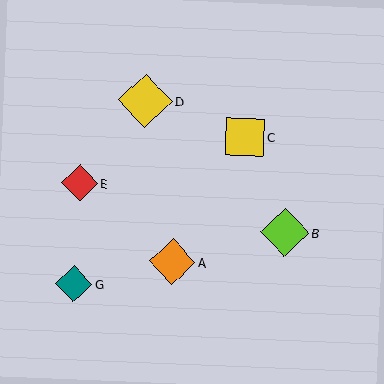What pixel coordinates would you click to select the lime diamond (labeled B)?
Click at (285, 233) to select the lime diamond B.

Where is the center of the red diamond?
The center of the red diamond is at (79, 183).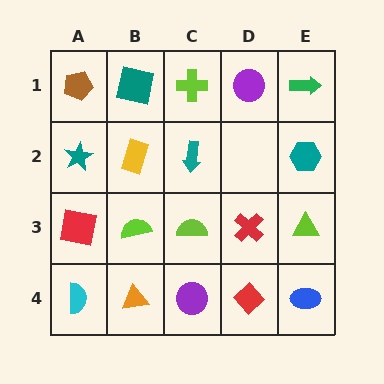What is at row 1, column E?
A green arrow.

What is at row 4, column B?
An orange triangle.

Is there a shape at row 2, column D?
No, that cell is empty.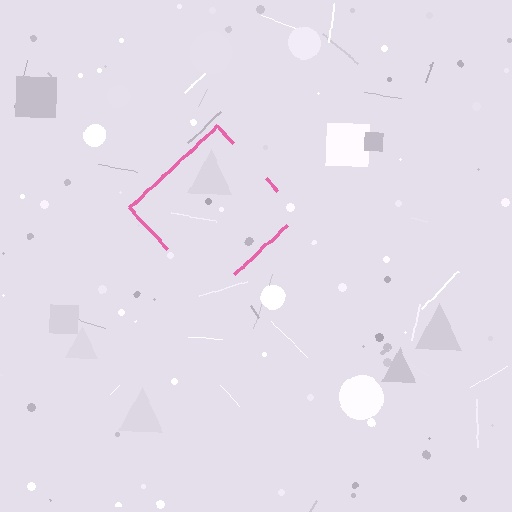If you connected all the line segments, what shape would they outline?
They would outline a diamond.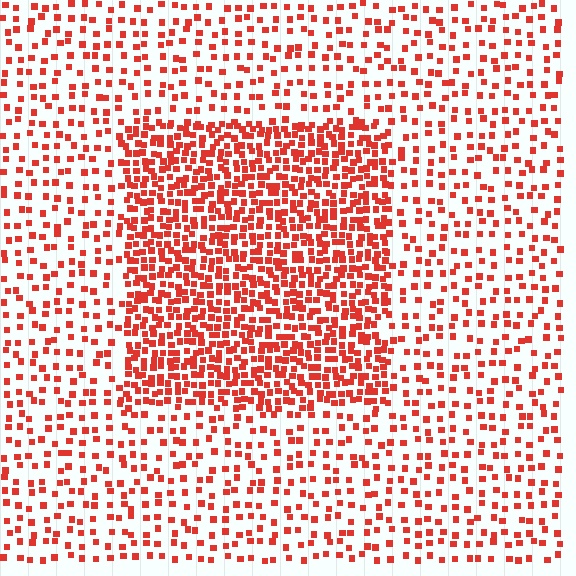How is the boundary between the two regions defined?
The boundary is defined by a change in element density (approximately 2.4x ratio). All elements are the same color, size, and shape.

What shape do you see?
I see a rectangle.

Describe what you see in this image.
The image contains small red elements arranged at two different densities. A rectangle-shaped region is visible where the elements are more densely packed than the surrounding area.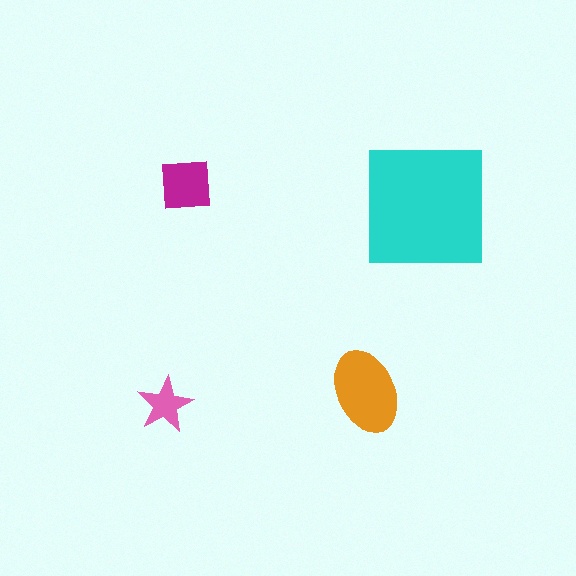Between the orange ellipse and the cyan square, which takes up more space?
The cyan square.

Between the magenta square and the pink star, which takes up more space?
The magenta square.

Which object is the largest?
The cyan square.